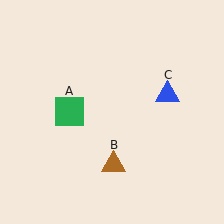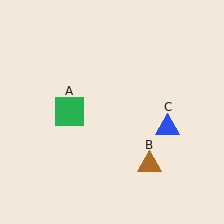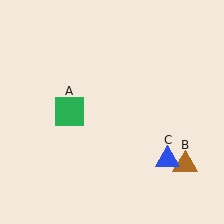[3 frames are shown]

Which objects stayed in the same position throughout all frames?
Green square (object A) remained stationary.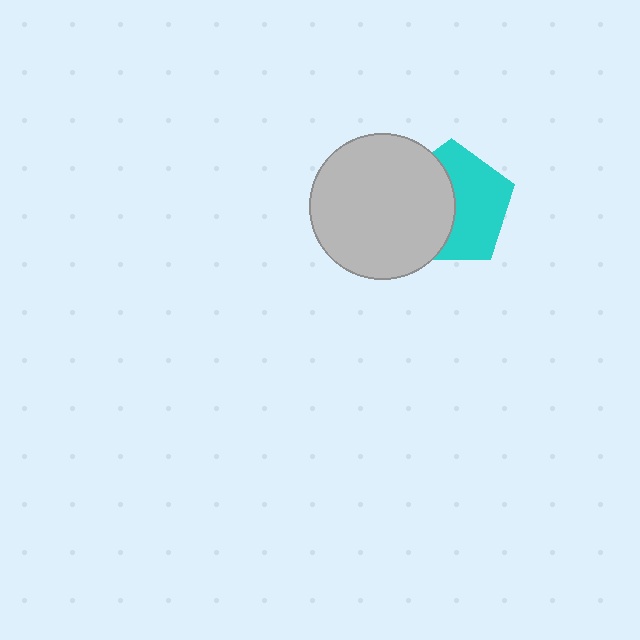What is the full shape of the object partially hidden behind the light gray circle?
The partially hidden object is a cyan pentagon.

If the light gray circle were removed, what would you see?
You would see the complete cyan pentagon.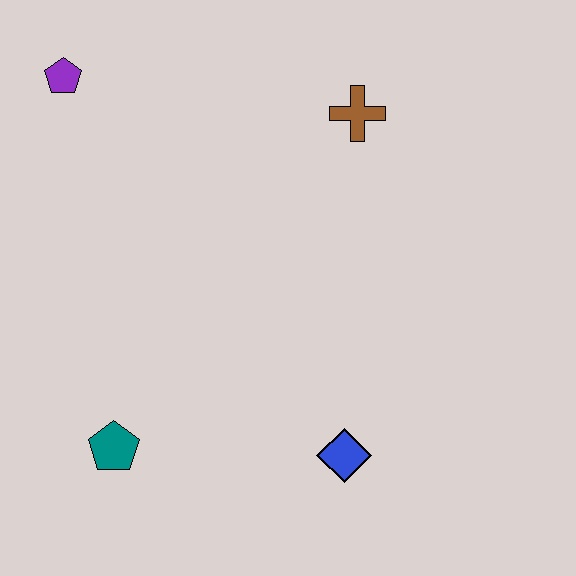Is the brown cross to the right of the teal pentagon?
Yes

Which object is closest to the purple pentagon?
The brown cross is closest to the purple pentagon.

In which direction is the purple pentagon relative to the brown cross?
The purple pentagon is to the left of the brown cross.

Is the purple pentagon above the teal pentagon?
Yes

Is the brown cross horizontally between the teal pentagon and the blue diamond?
No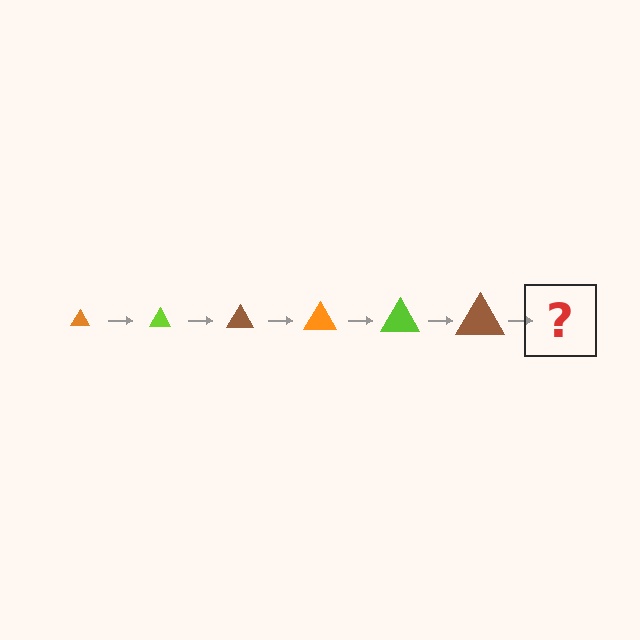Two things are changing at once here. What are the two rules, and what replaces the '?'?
The two rules are that the triangle grows larger each step and the color cycles through orange, lime, and brown. The '?' should be an orange triangle, larger than the previous one.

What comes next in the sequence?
The next element should be an orange triangle, larger than the previous one.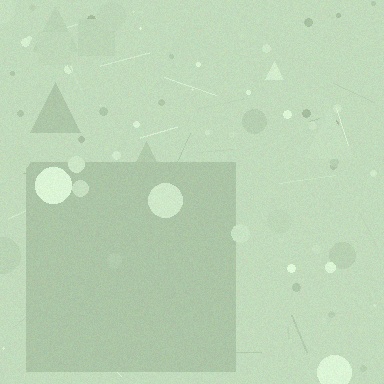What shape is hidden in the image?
A square is hidden in the image.